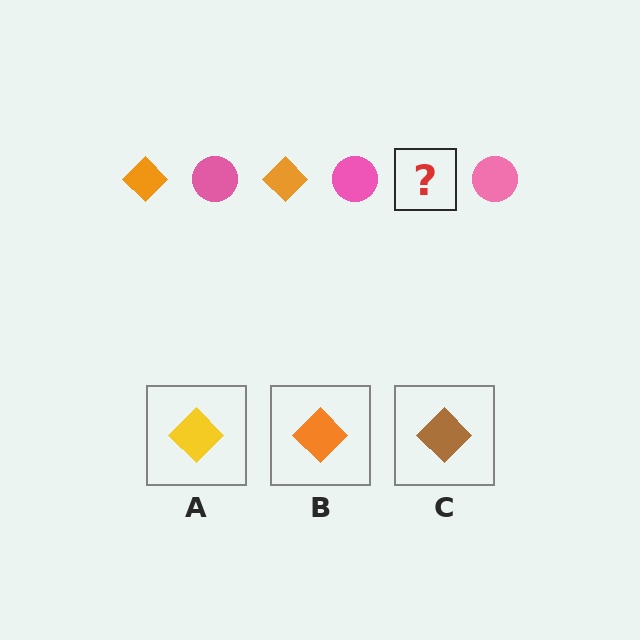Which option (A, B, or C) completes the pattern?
B.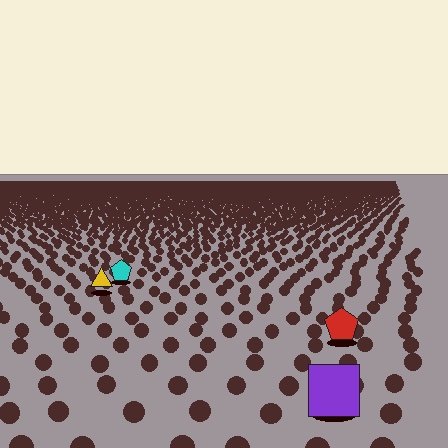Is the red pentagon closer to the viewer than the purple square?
No. The purple square is closer — you can tell from the texture gradient: the ground texture is coarser near it.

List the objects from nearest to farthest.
From nearest to farthest: the purple square, the red pentagon, the yellow triangle, the cyan pentagon.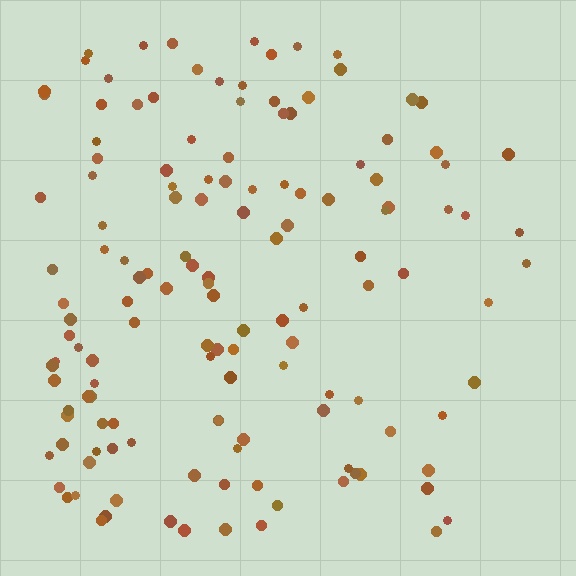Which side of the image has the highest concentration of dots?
The left.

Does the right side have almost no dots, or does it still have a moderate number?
Still a moderate number, just noticeably fewer than the left.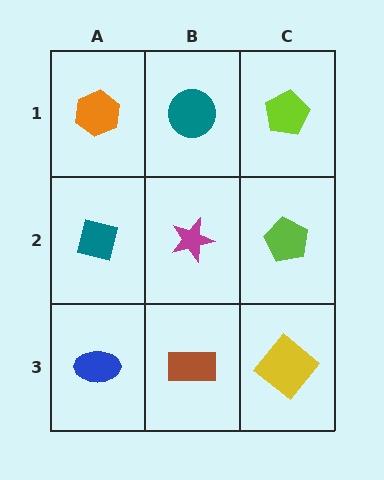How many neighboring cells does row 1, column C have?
2.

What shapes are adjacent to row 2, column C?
A lime pentagon (row 1, column C), a yellow diamond (row 3, column C), a magenta star (row 2, column B).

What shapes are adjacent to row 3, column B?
A magenta star (row 2, column B), a blue ellipse (row 3, column A), a yellow diamond (row 3, column C).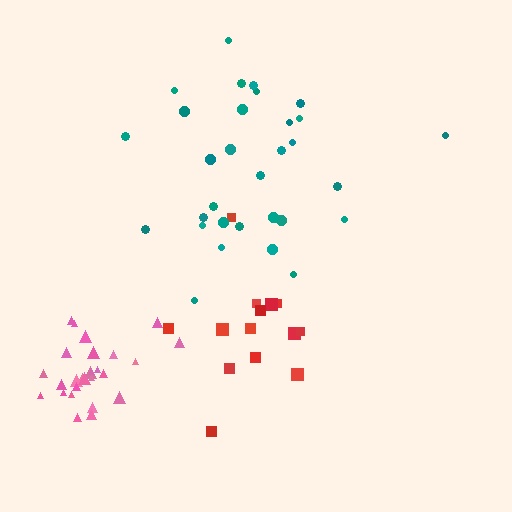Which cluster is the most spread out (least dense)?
Teal.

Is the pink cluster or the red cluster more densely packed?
Pink.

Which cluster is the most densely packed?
Pink.